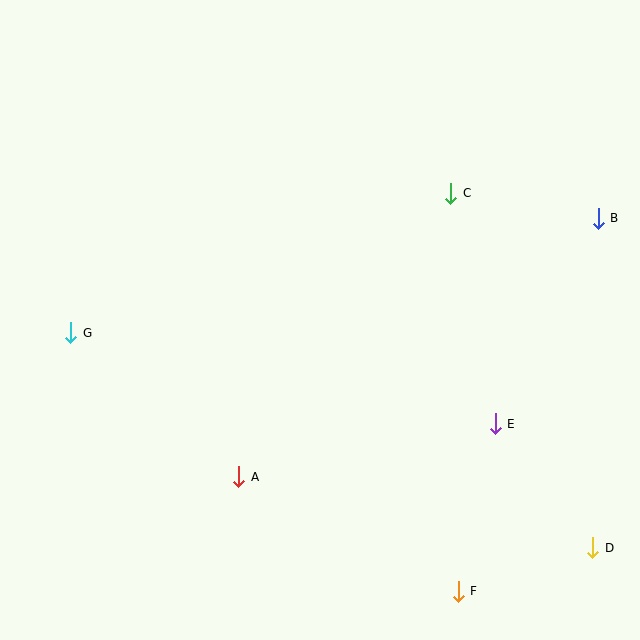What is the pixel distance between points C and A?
The distance between C and A is 354 pixels.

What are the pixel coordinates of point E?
Point E is at (495, 424).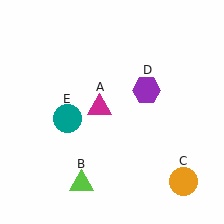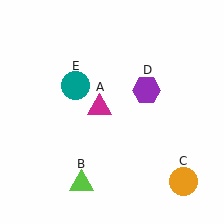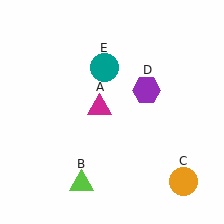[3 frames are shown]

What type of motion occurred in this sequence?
The teal circle (object E) rotated clockwise around the center of the scene.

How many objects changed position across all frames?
1 object changed position: teal circle (object E).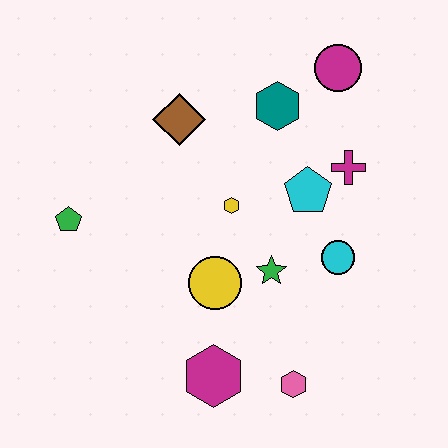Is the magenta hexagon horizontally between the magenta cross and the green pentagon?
Yes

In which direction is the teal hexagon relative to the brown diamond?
The teal hexagon is to the right of the brown diamond.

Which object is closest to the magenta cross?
The cyan pentagon is closest to the magenta cross.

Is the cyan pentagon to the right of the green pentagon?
Yes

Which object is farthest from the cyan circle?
The green pentagon is farthest from the cyan circle.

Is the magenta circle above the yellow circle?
Yes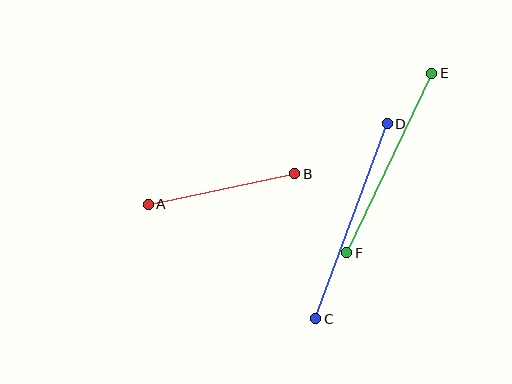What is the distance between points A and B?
The distance is approximately 150 pixels.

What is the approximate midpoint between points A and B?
The midpoint is at approximately (221, 189) pixels.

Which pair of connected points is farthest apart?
Points C and D are farthest apart.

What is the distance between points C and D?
The distance is approximately 207 pixels.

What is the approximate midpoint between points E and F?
The midpoint is at approximately (389, 163) pixels.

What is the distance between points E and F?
The distance is approximately 198 pixels.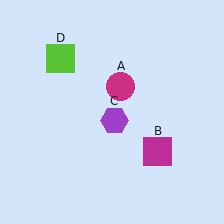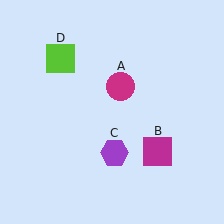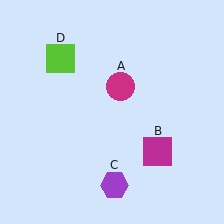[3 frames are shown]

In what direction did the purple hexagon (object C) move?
The purple hexagon (object C) moved down.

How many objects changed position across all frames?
1 object changed position: purple hexagon (object C).